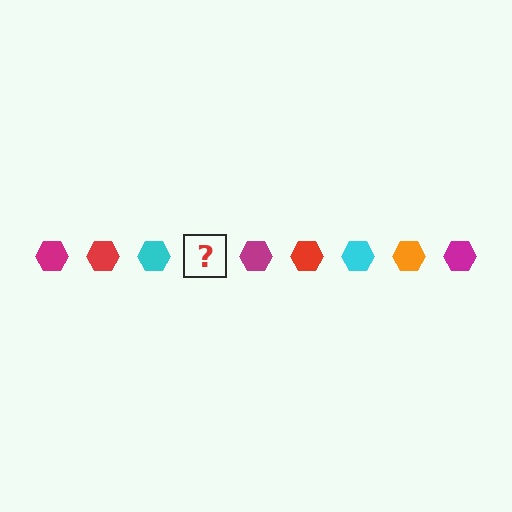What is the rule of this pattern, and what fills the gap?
The rule is that the pattern cycles through magenta, red, cyan, orange hexagons. The gap should be filled with an orange hexagon.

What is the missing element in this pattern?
The missing element is an orange hexagon.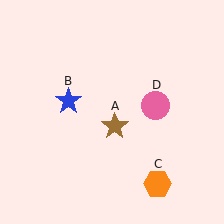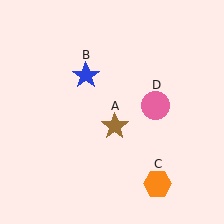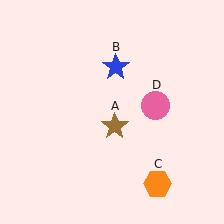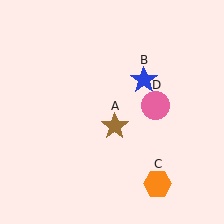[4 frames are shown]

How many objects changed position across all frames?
1 object changed position: blue star (object B).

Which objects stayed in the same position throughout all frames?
Brown star (object A) and orange hexagon (object C) and pink circle (object D) remained stationary.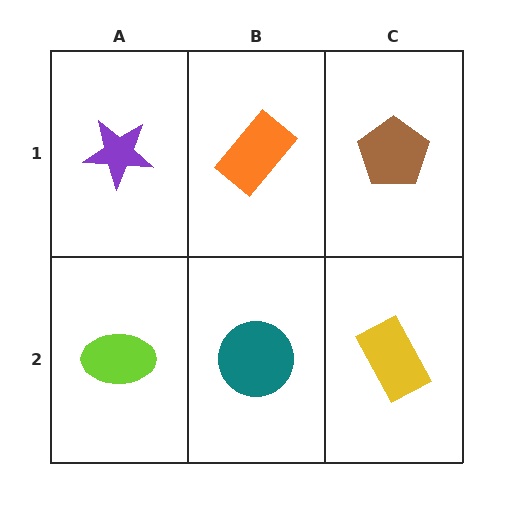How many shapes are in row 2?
3 shapes.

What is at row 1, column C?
A brown pentagon.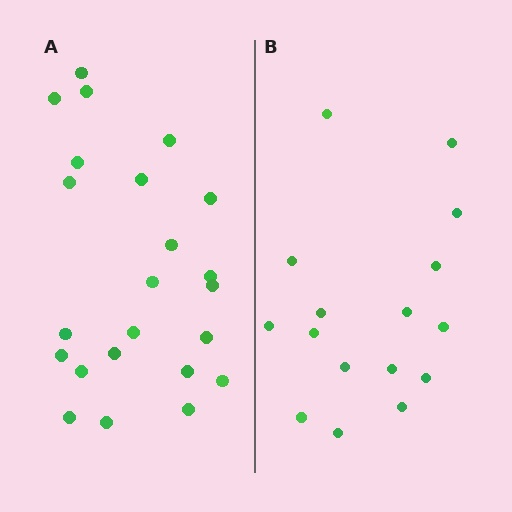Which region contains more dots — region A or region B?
Region A (the left region) has more dots.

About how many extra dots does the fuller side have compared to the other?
Region A has roughly 8 or so more dots than region B.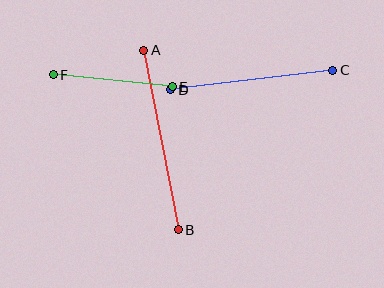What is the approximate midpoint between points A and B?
The midpoint is at approximately (161, 140) pixels.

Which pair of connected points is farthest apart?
Points A and B are farthest apart.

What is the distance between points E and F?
The distance is approximately 119 pixels.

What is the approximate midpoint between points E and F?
The midpoint is at approximately (113, 81) pixels.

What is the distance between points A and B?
The distance is approximately 183 pixels.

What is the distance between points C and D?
The distance is approximately 163 pixels.